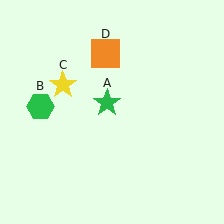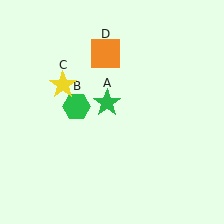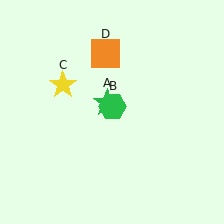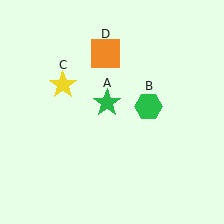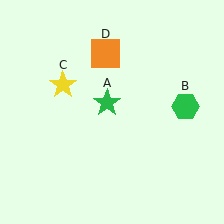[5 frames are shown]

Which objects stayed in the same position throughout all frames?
Green star (object A) and yellow star (object C) and orange square (object D) remained stationary.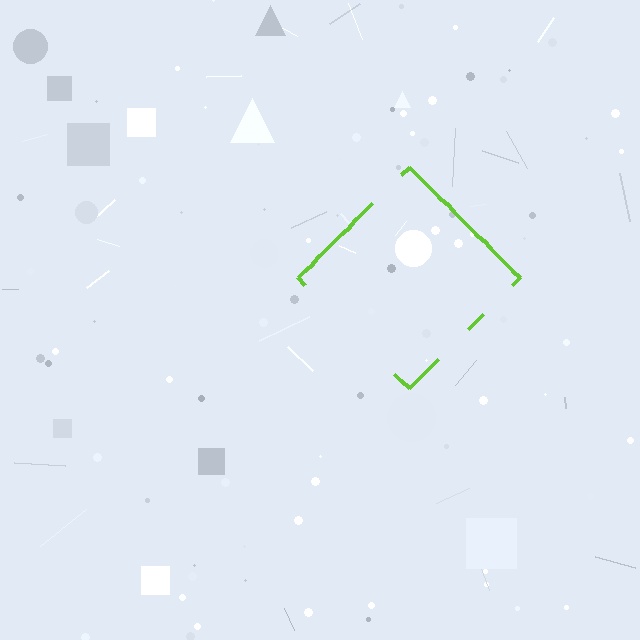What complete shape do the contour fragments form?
The contour fragments form a diamond.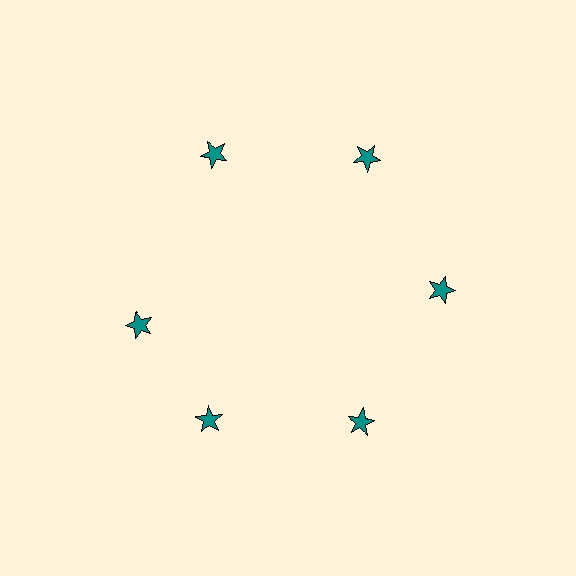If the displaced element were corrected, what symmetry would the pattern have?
It would have 6-fold rotational symmetry — the pattern would map onto itself every 60 degrees.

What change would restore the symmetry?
The symmetry would be restored by rotating it back into even spacing with its neighbors so that all 6 stars sit at equal angles and equal distance from the center.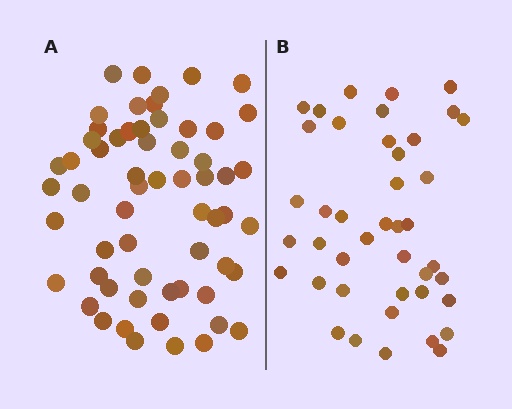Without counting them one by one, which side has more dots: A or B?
Region A (the left region) has more dots.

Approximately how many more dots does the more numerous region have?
Region A has approximately 20 more dots than region B.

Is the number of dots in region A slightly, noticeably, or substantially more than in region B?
Region A has noticeably more, but not dramatically so. The ratio is roughly 1.4 to 1.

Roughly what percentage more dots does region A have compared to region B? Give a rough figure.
About 45% more.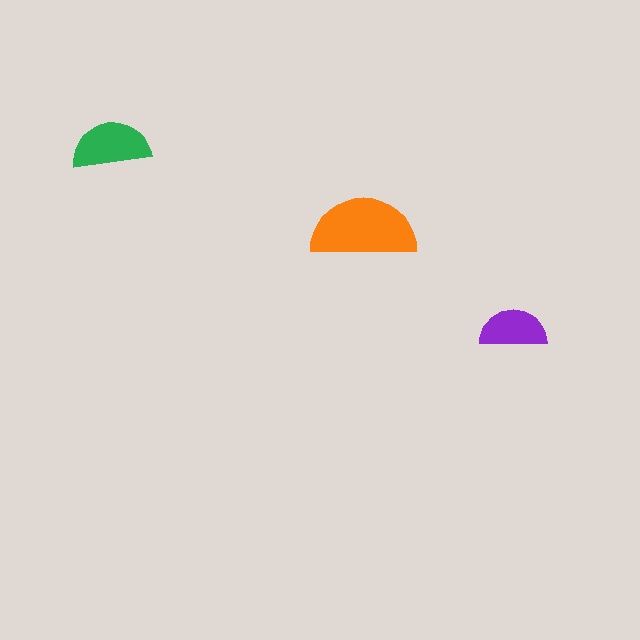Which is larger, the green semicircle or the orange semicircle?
The orange one.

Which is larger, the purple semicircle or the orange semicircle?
The orange one.